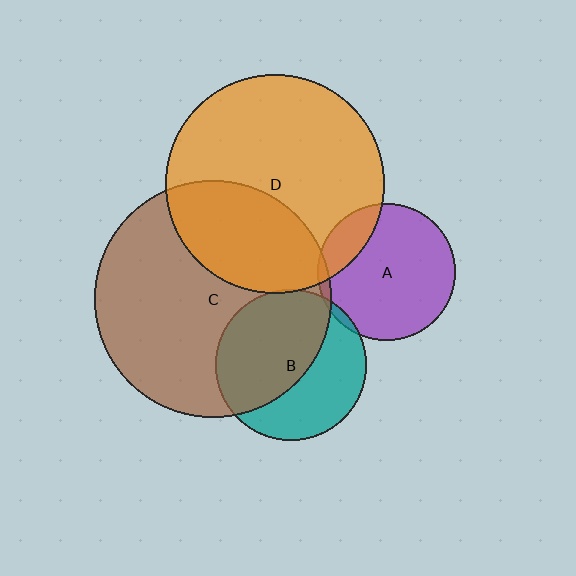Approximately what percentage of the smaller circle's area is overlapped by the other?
Approximately 55%.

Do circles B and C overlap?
Yes.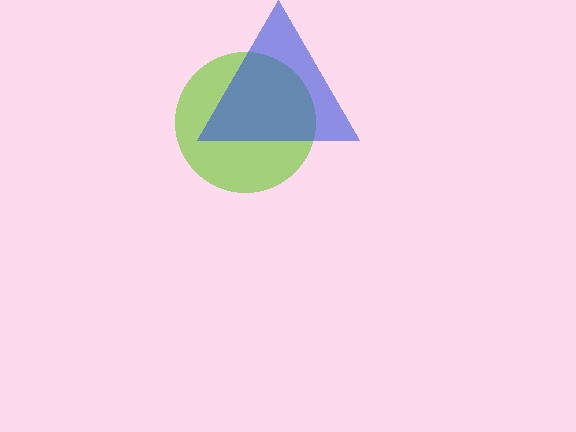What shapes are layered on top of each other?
The layered shapes are: a lime circle, a blue triangle.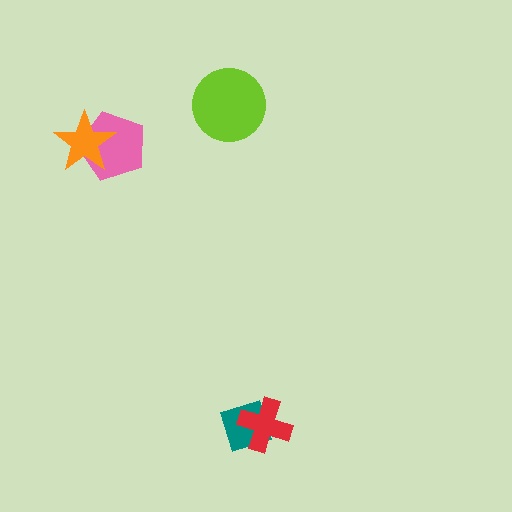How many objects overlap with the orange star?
1 object overlaps with the orange star.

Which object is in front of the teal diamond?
The red cross is in front of the teal diamond.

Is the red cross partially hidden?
No, no other shape covers it.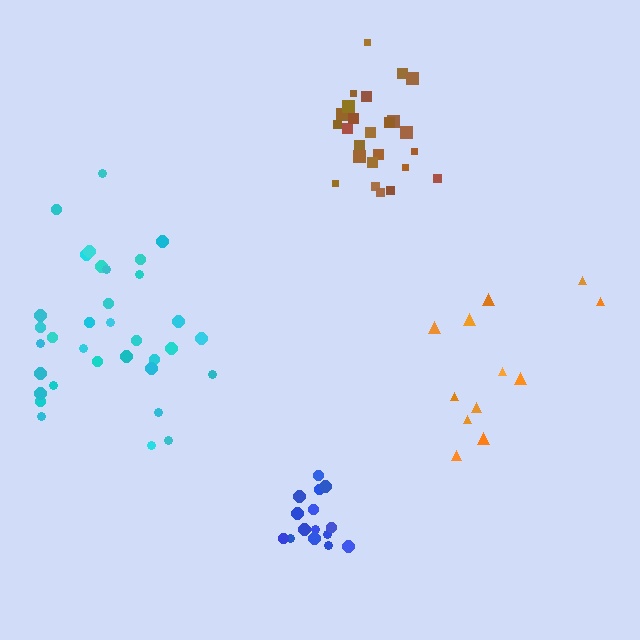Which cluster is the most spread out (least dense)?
Orange.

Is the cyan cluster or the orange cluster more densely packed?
Cyan.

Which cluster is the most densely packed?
Blue.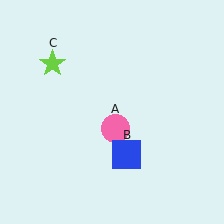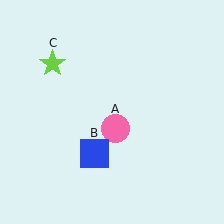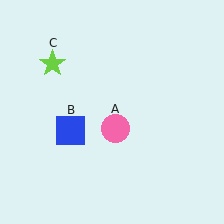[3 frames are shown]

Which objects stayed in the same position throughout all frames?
Pink circle (object A) and lime star (object C) remained stationary.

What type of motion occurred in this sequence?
The blue square (object B) rotated clockwise around the center of the scene.